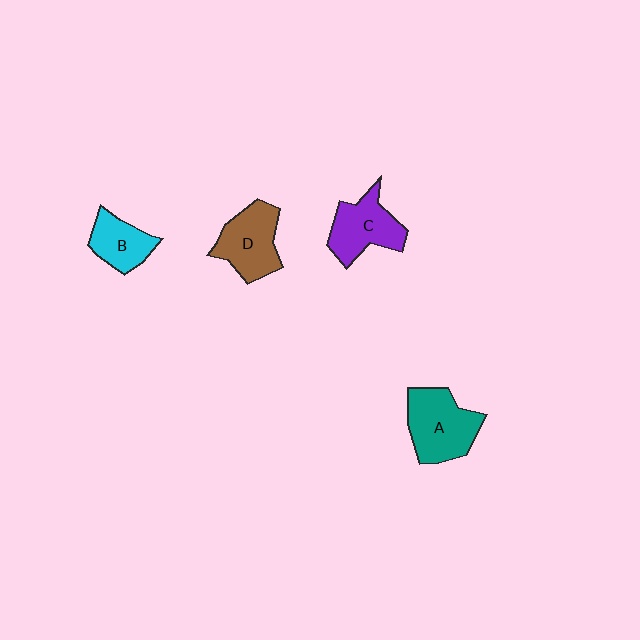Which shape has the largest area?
Shape A (teal).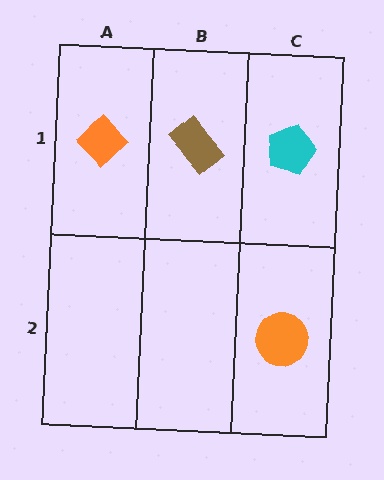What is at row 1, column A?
An orange diamond.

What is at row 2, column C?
An orange circle.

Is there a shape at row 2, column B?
No, that cell is empty.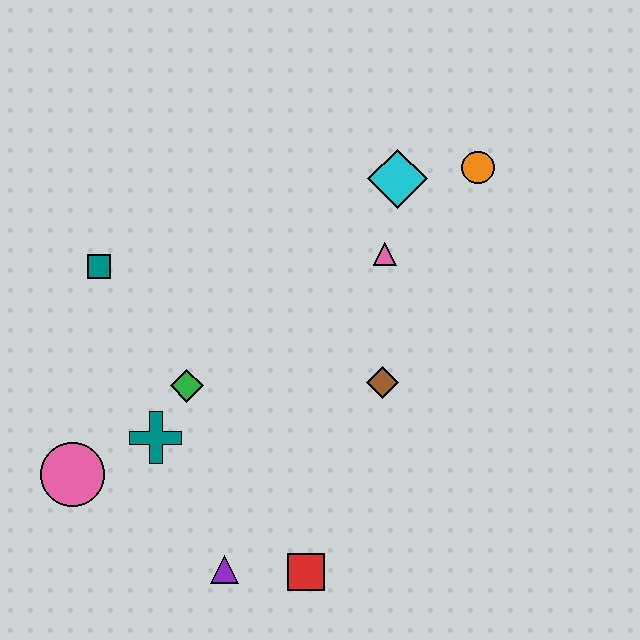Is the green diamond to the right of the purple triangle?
No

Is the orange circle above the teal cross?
Yes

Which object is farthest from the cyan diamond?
The pink circle is farthest from the cyan diamond.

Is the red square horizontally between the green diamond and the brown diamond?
Yes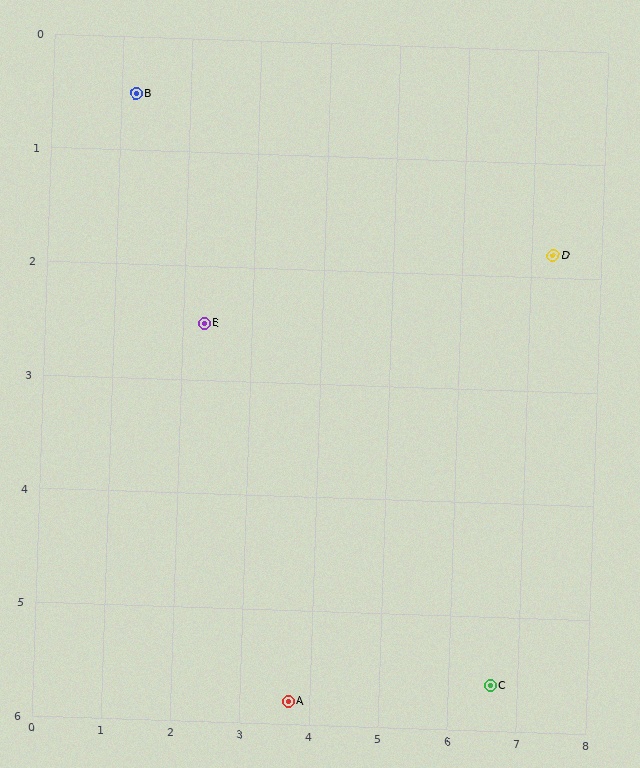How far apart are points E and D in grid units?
Points E and D are about 5.0 grid units apart.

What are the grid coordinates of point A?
Point A is at approximately (3.7, 5.8).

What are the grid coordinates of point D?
Point D is at approximately (7.3, 1.8).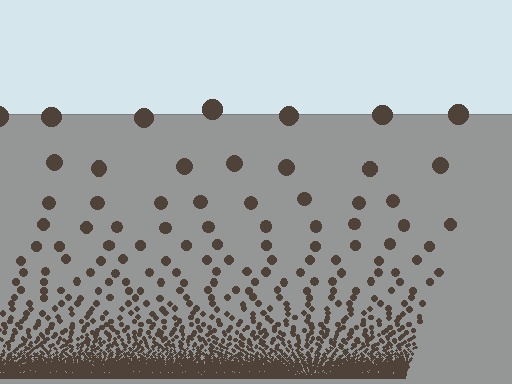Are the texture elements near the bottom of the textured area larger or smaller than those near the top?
Smaller. The gradient is inverted — elements near the bottom are smaller and denser.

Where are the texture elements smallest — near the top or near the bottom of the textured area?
Near the bottom.